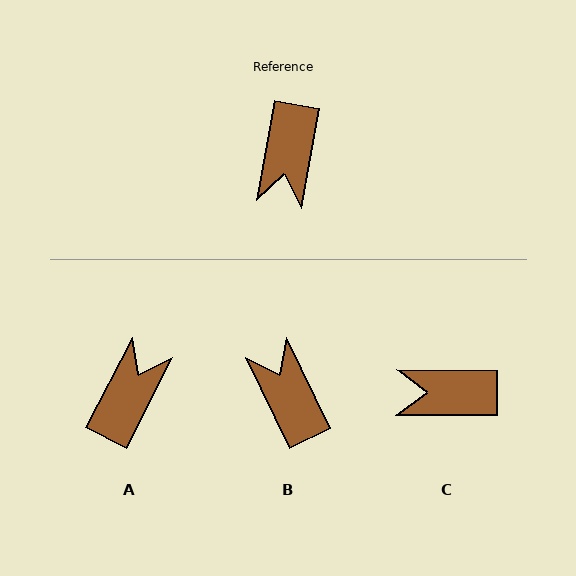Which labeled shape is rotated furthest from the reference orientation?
A, about 163 degrees away.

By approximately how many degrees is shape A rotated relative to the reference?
Approximately 163 degrees counter-clockwise.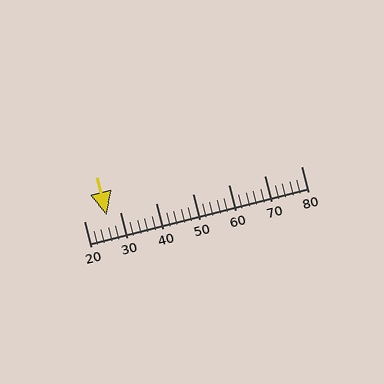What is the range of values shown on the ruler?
The ruler shows values from 20 to 80.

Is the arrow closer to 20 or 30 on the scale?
The arrow is closer to 30.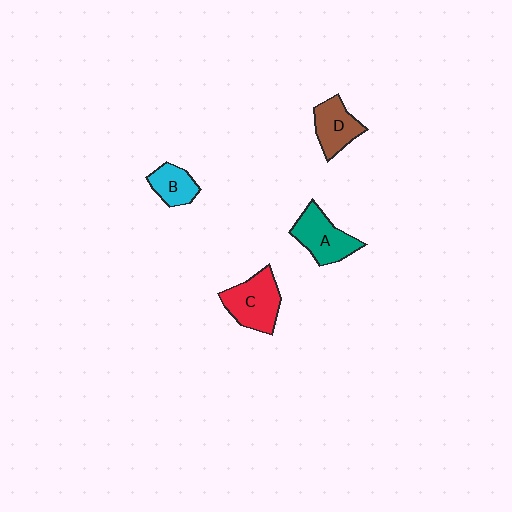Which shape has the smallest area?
Shape B (cyan).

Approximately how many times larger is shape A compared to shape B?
Approximately 1.5 times.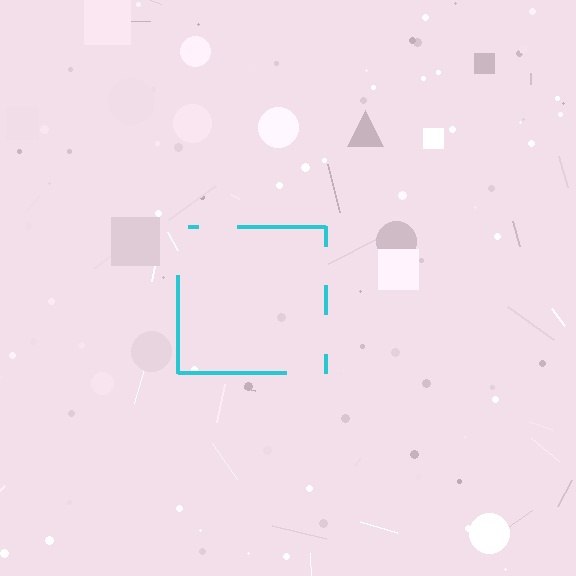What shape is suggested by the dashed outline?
The dashed outline suggests a square.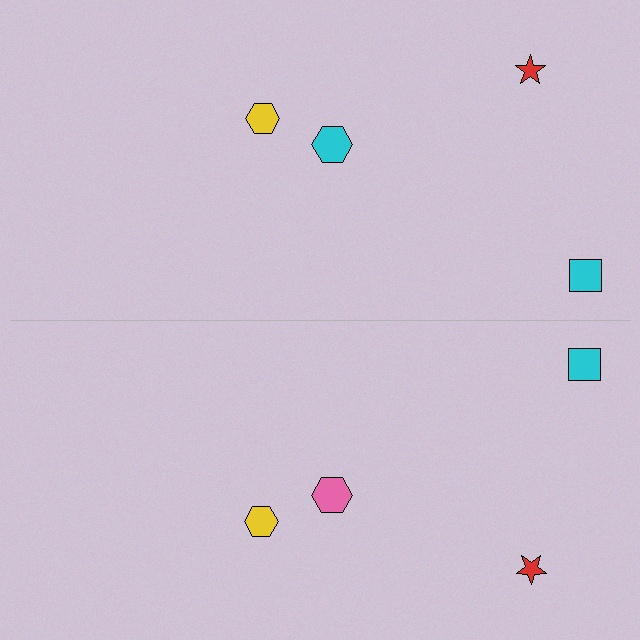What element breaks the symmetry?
The pink hexagon on the bottom side breaks the symmetry — its mirror counterpart is cyan.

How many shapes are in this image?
There are 8 shapes in this image.